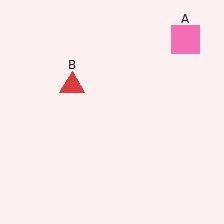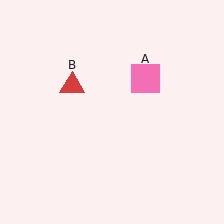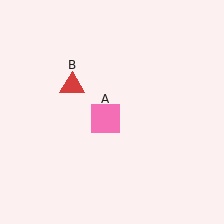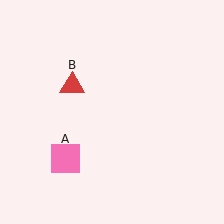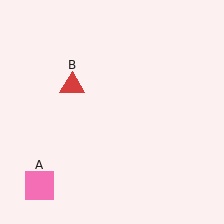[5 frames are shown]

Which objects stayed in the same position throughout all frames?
Red triangle (object B) remained stationary.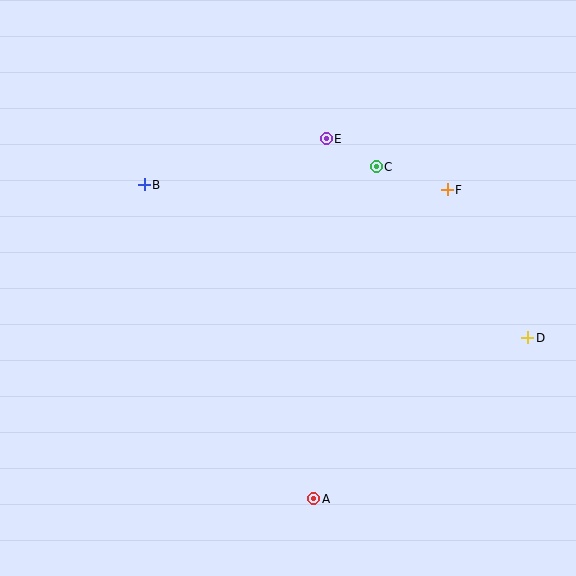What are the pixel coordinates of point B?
Point B is at (144, 185).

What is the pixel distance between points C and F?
The distance between C and F is 74 pixels.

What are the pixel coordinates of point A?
Point A is at (314, 499).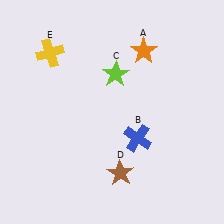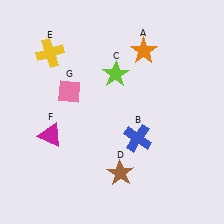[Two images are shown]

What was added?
A magenta triangle (F), a pink diamond (G) were added in Image 2.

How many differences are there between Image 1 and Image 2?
There are 2 differences between the two images.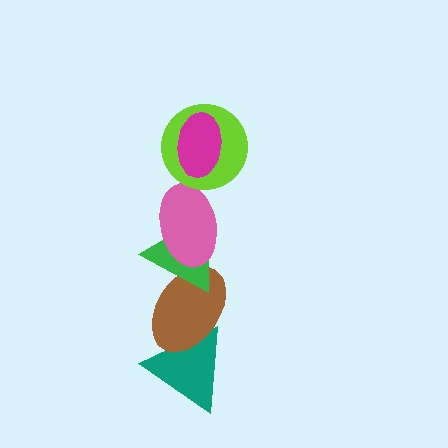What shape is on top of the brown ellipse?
The green triangle is on top of the brown ellipse.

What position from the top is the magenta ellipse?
The magenta ellipse is 1st from the top.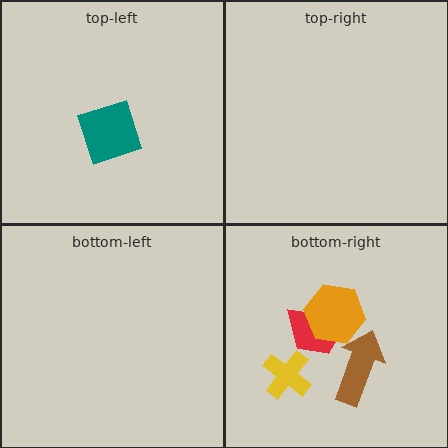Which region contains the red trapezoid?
The bottom-right region.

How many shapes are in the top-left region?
1.